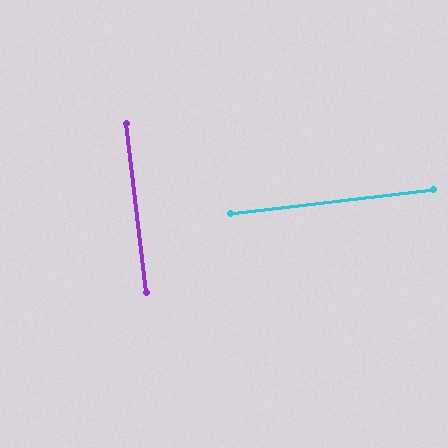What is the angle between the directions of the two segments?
Approximately 90 degrees.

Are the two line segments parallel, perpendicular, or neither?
Perpendicular — they meet at approximately 90°.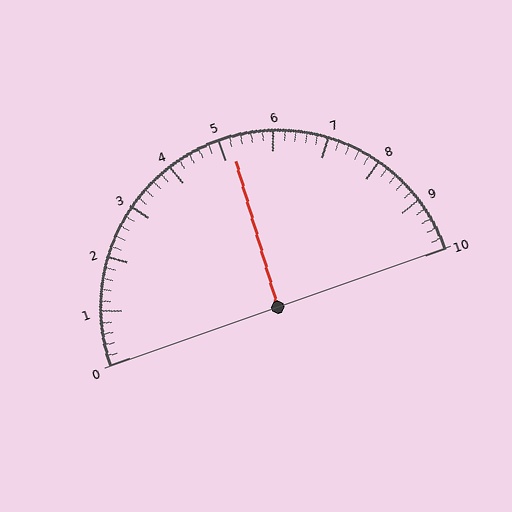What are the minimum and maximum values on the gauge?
The gauge ranges from 0 to 10.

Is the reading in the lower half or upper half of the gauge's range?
The reading is in the upper half of the range (0 to 10).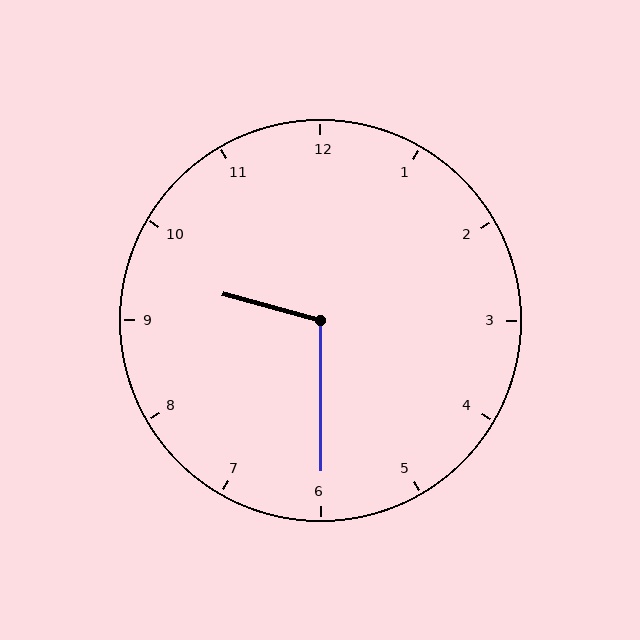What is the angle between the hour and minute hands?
Approximately 105 degrees.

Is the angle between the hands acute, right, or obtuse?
It is obtuse.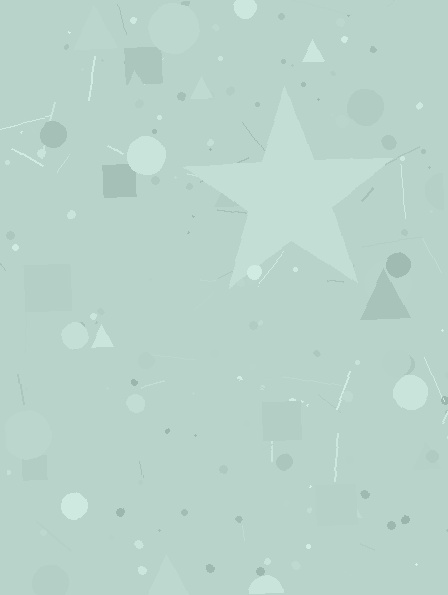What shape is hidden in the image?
A star is hidden in the image.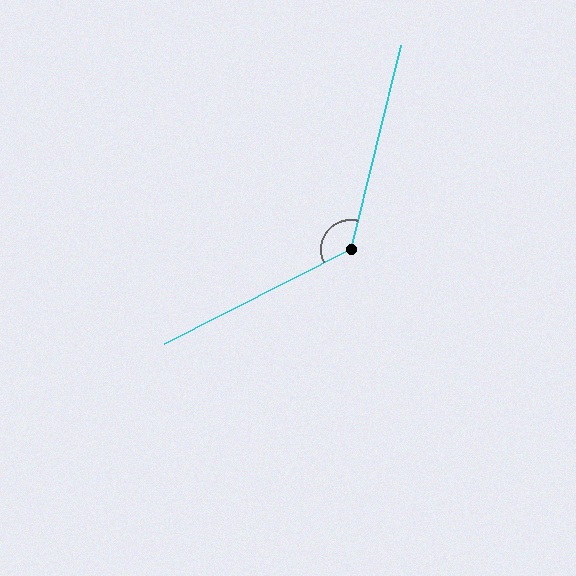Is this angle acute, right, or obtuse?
It is obtuse.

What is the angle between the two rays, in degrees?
Approximately 131 degrees.